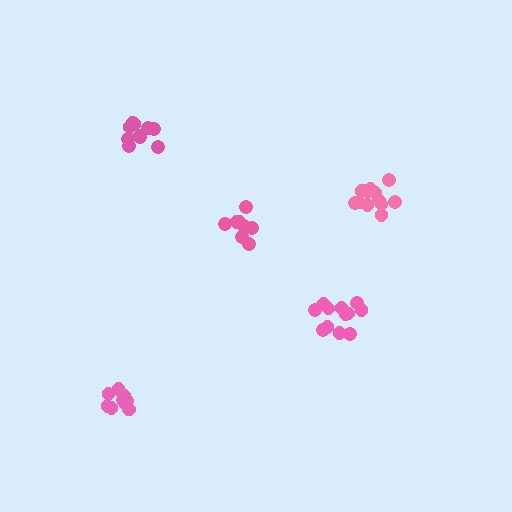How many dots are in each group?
Group 1: 8 dots, Group 2: 12 dots, Group 3: 10 dots, Group 4: 13 dots, Group 5: 9 dots (52 total).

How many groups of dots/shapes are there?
There are 5 groups.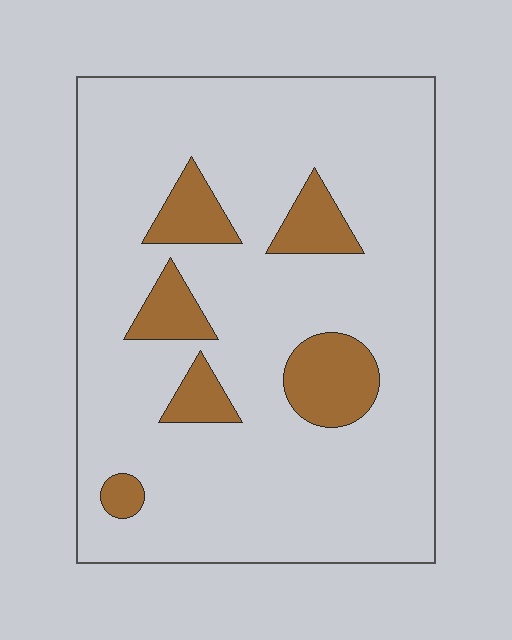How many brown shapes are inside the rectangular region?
6.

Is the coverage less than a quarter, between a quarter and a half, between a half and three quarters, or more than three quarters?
Less than a quarter.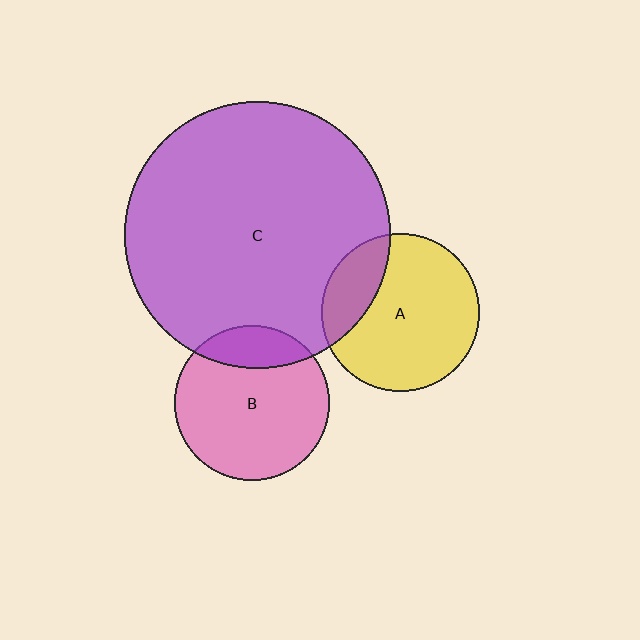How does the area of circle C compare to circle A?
Approximately 2.8 times.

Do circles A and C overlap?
Yes.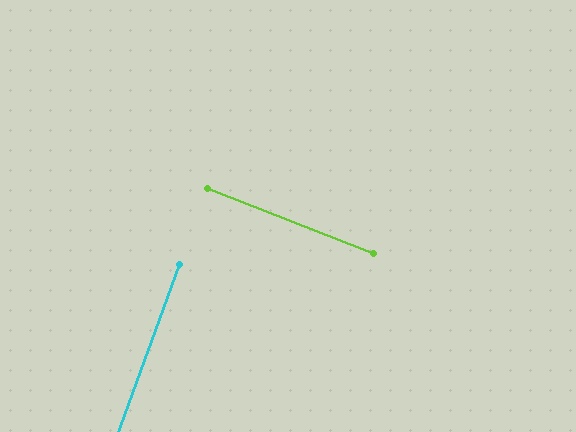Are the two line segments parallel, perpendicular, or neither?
Perpendicular — they meet at approximately 89°.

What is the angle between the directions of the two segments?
Approximately 89 degrees.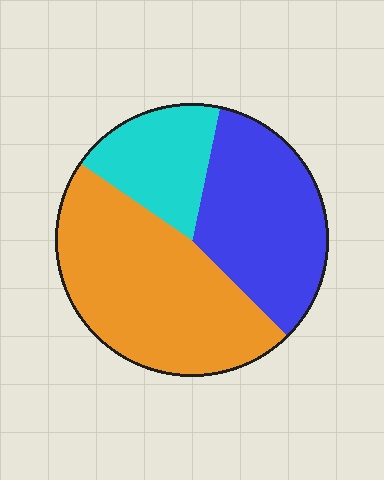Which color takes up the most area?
Orange, at roughly 45%.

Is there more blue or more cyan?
Blue.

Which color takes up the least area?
Cyan, at roughly 20%.